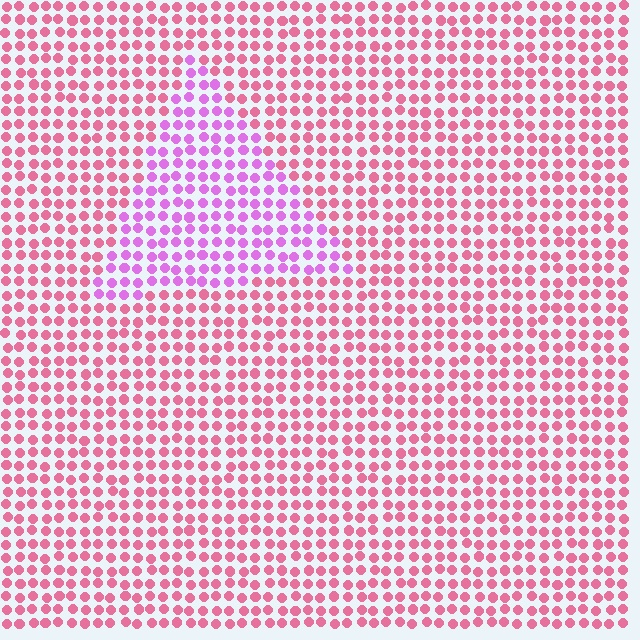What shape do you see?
I see a triangle.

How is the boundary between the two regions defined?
The boundary is defined purely by a slight shift in hue (about 42 degrees). Spacing, size, and orientation are identical on both sides.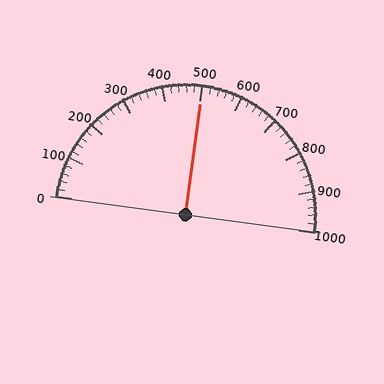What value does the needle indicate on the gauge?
The needle indicates approximately 500.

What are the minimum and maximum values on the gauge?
The gauge ranges from 0 to 1000.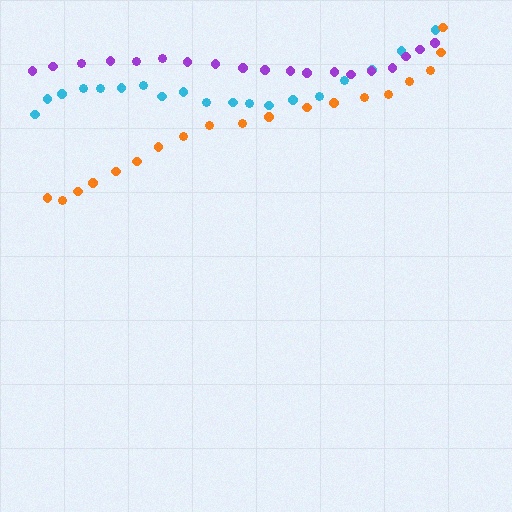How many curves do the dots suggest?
There are 3 distinct paths.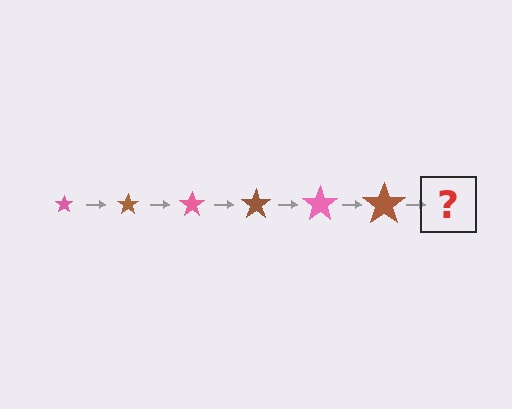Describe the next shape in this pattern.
It should be a pink star, larger than the previous one.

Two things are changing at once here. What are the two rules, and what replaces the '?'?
The two rules are that the star grows larger each step and the color cycles through pink and brown. The '?' should be a pink star, larger than the previous one.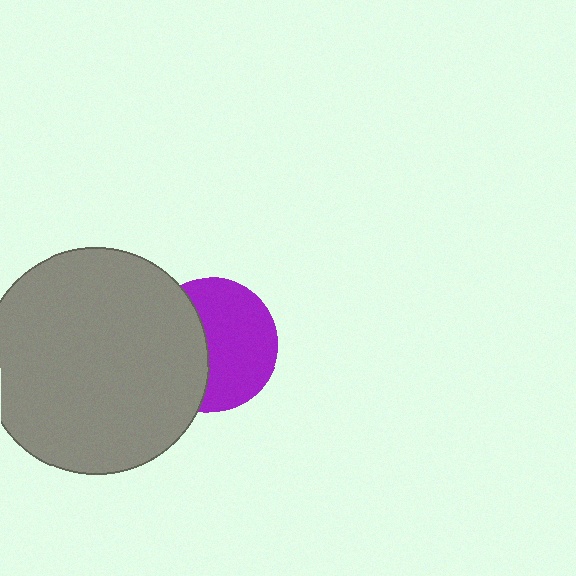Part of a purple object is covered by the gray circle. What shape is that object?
It is a circle.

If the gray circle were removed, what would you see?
You would see the complete purple circle.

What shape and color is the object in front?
The object in front is a gray circle.